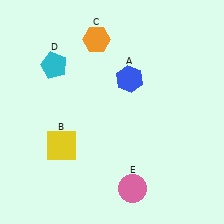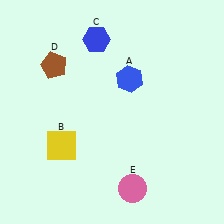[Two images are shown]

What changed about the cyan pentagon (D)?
In Image 1, D is cyan. In Image 2, it changed to brown.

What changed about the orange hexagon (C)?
In Image 1, C is orange. In Image 2, it changed to blue.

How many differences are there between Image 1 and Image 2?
There are 2 differences between the two images.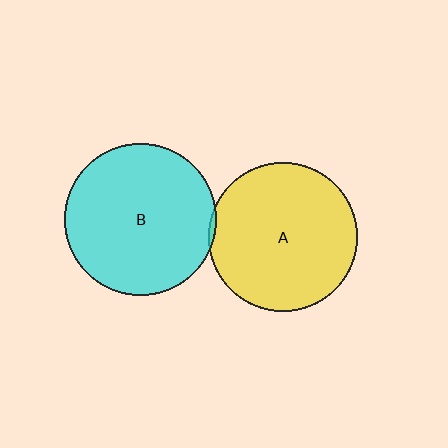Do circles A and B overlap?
Yes.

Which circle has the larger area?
Circle B (cyan).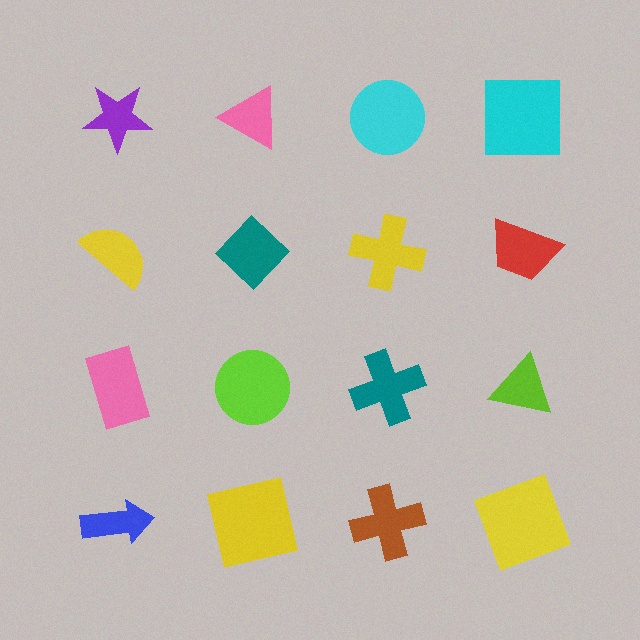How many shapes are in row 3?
4 shapes.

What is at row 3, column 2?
A lime circle.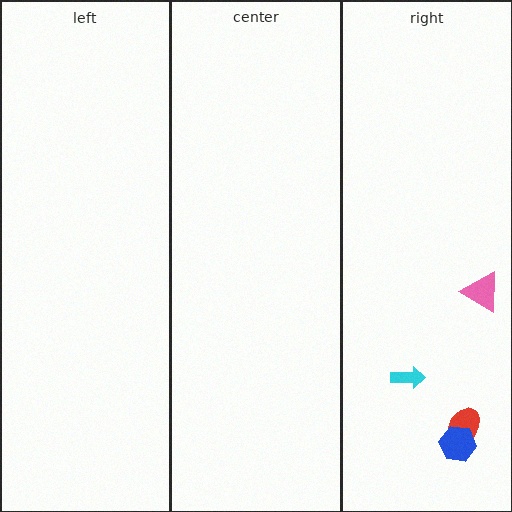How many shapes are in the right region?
4.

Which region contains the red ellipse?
The right region.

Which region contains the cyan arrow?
The right region.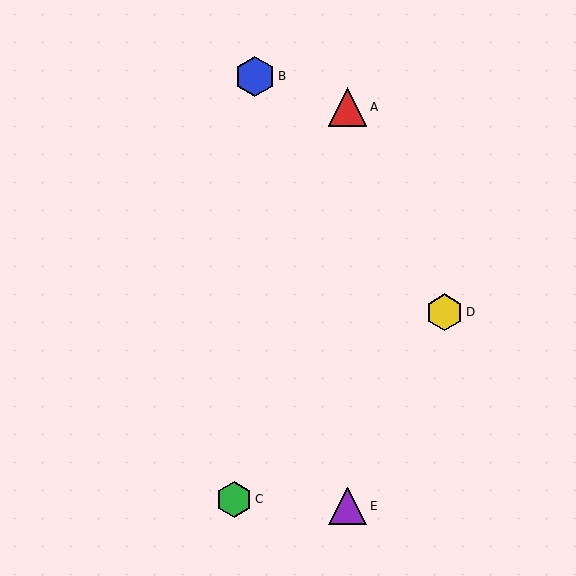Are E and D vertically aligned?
No, E is at x≈348 and D is at x≈444.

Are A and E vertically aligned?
Yes, both are at x≈348.